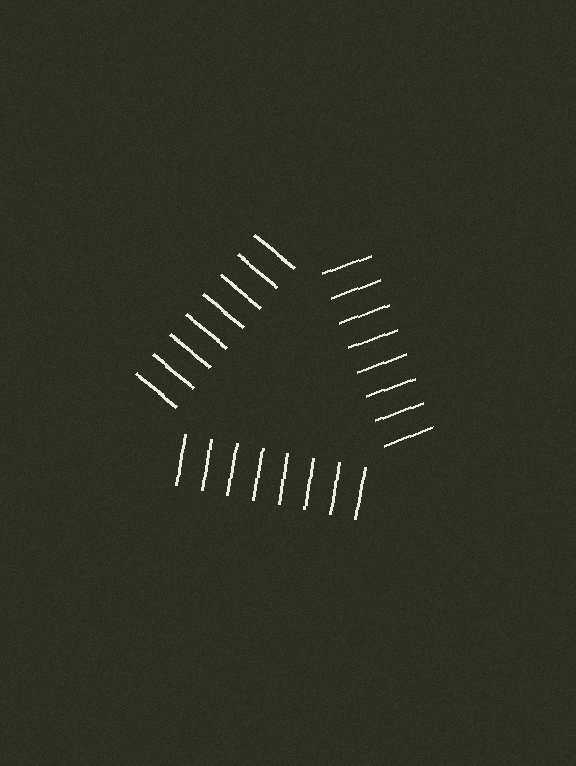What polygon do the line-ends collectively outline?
An illusory triangle — the line segments terminate on its edges but no continuous stroke is drawn.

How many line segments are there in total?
24 — 8 along each of the 3 edges.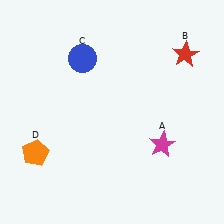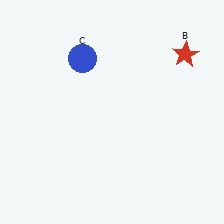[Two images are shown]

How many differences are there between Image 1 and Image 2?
There are 2 differences between the two images.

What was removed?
The orange pentagon (D), the magenta star (A) were removed in Image 2.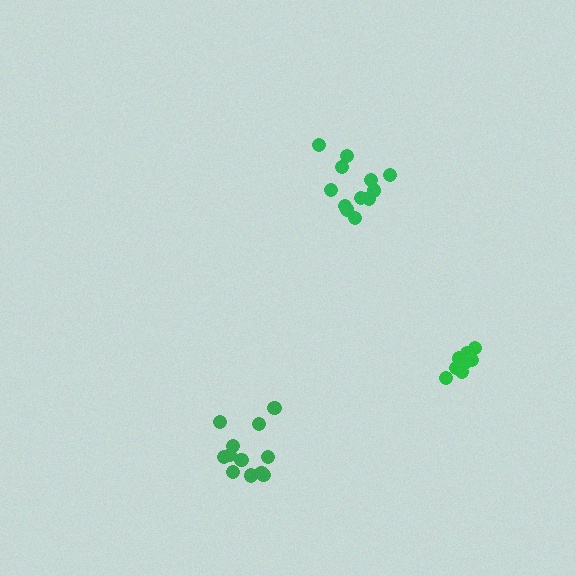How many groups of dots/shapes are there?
There are 3 groups.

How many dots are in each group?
Group 1: 12 dots, Group 2: 8 dots, Group 3: 12 dots (32 total).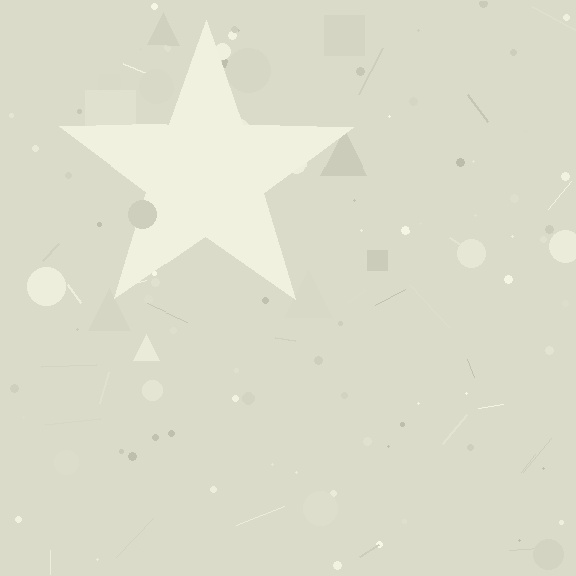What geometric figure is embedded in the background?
A star is embedded in the background.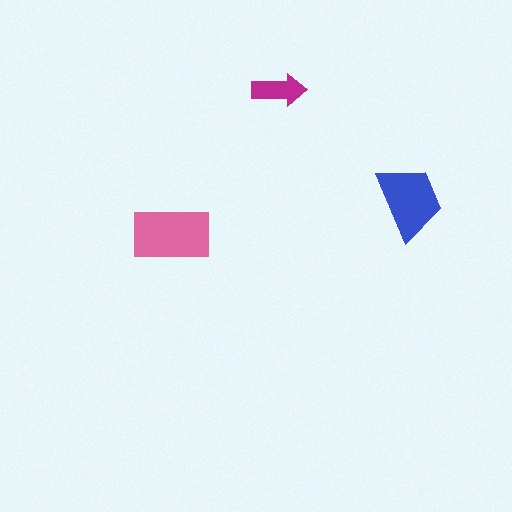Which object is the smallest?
The magenta arrow.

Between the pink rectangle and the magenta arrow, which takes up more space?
The pink rectangle.